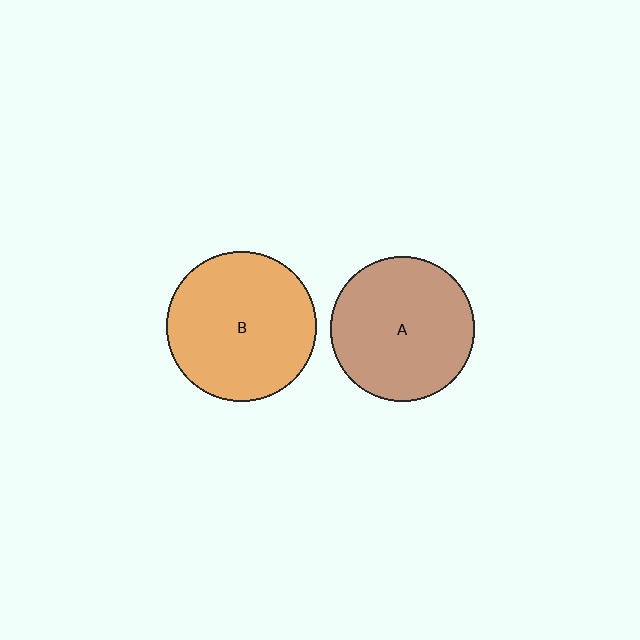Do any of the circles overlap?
No, none of the circles overlap.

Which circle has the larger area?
Circle B (orange).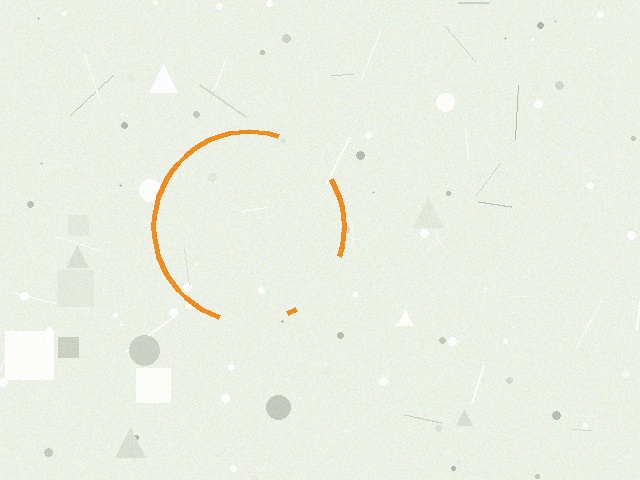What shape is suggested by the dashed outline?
The dashed outline suggests a circle.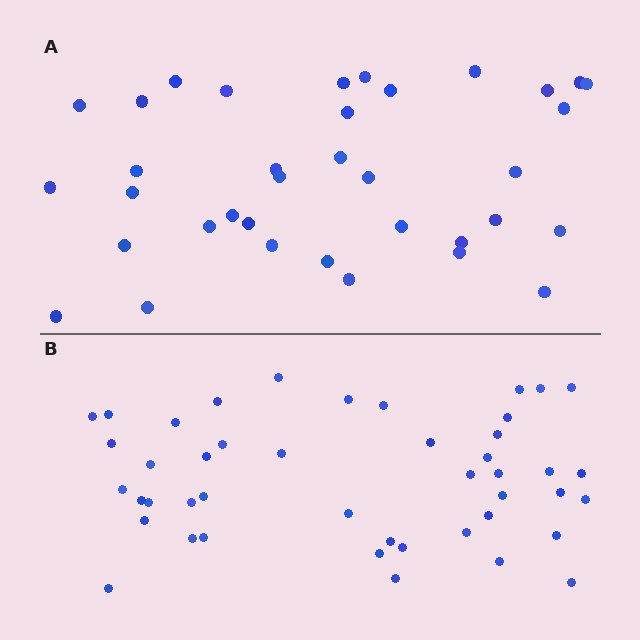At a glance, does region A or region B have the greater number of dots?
Region B (the bottom region) has more dots.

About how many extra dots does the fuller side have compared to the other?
Region B has roughly 8 or so more dots than region A.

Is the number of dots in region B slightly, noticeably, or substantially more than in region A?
Region B has noticeably more, but not dramatically so. The ratio is roughly 1.2 to 1.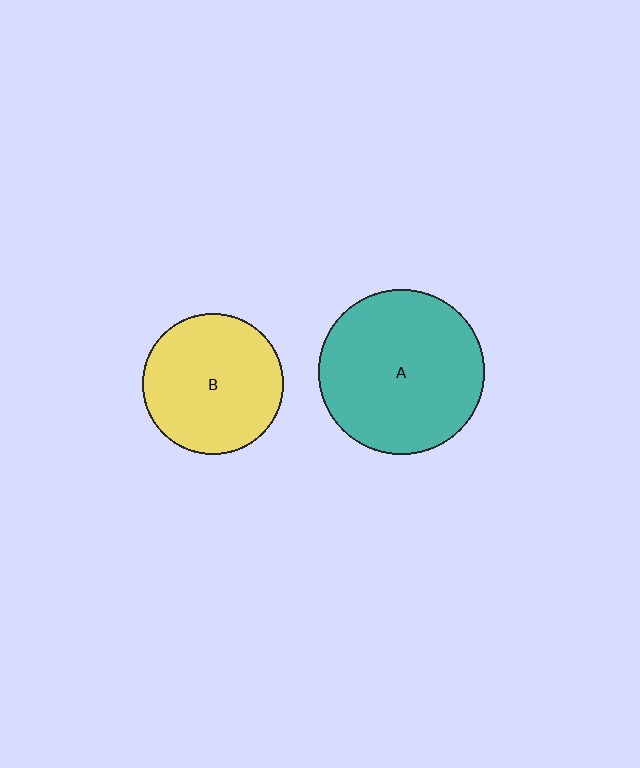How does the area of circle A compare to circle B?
Approximately 1.4 times.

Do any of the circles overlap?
No, none of the circles overlap.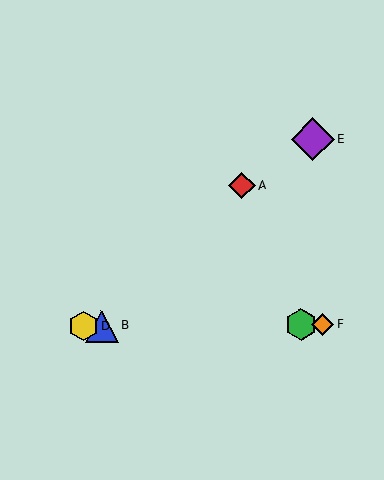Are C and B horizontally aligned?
Yes, both are at y≈324.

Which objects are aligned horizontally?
Objects B, C, D, F are aligned horizontally.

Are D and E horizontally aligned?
No, D is at y≈326 and E is at y≈139.